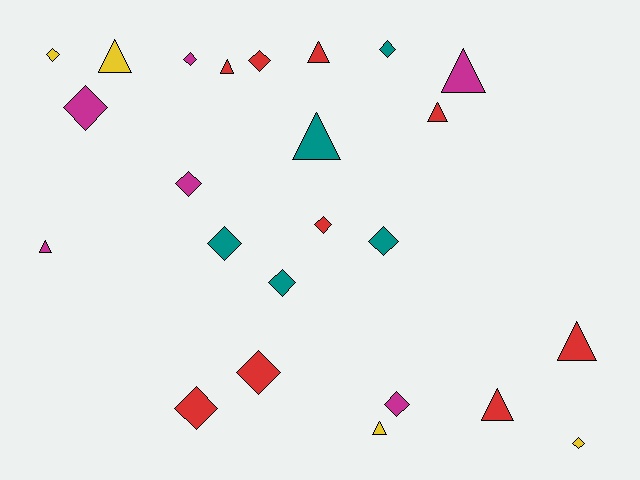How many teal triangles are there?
There is 1 teal triangle.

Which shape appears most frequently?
Diamond, with 14 objects.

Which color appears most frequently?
Red, with 9 objects.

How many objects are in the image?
There are 24 objects.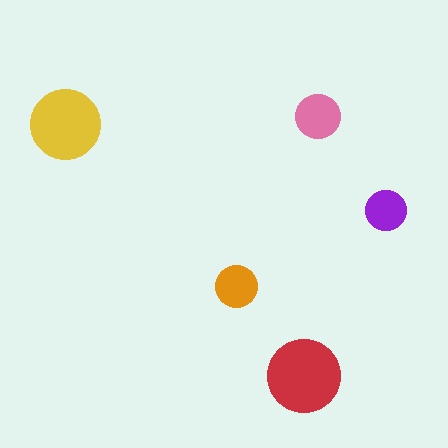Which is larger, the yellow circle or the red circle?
The red one.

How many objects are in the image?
There are 5 objects in the image.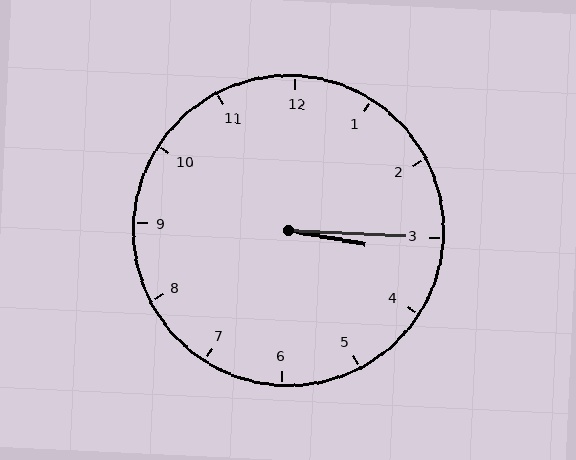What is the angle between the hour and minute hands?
Approximately 8 degrees.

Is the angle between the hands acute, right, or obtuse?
It is acute.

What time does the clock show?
3:15.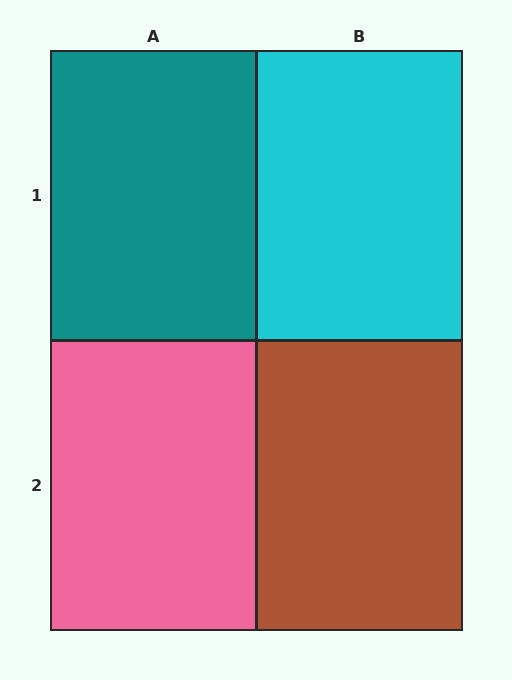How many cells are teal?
1 cell is teal.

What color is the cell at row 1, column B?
Cyan.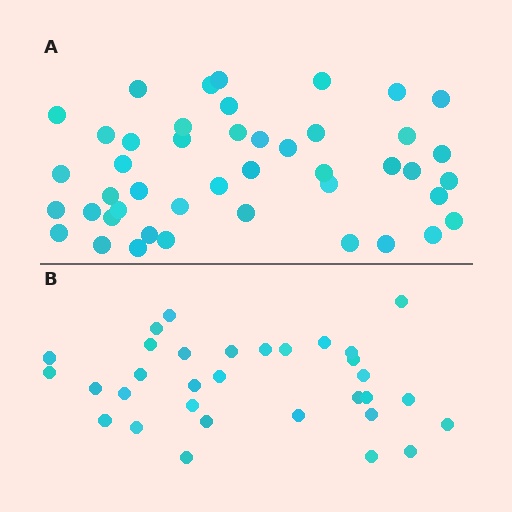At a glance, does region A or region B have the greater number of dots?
Region A (the top region) has more dots.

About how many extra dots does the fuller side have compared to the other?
Region A has approximately 15 more dots than region B.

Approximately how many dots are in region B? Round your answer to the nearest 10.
About 30 dots. (The exact count is 32, which rounds to 30.)